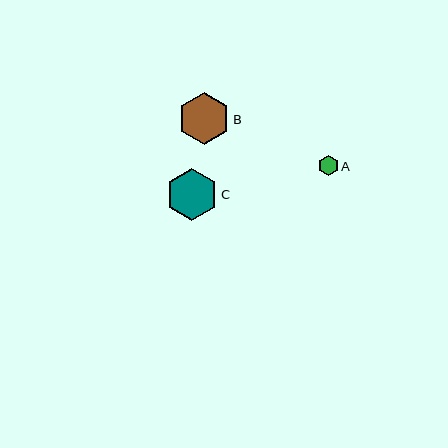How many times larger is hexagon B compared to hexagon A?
Hexagon B is approximately 2.6 times the size of hexagon A.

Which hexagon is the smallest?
Hexagon A is the smallest with a size of approximately 20 pixels.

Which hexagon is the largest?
Hexagon C is the largest with a size of approximately 52 pixels.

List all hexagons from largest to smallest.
From largest to smallest: C, B, A.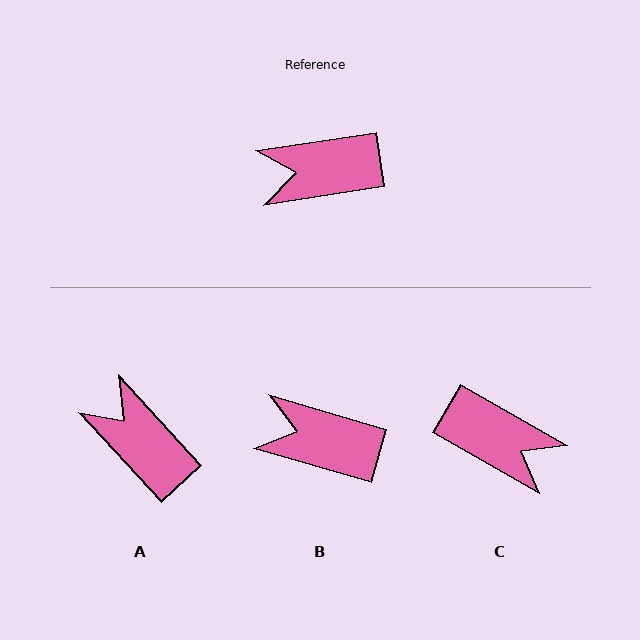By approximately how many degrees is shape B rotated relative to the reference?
Approximately 25 degrees clockwise.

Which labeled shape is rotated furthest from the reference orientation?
C, about 141 degrees away.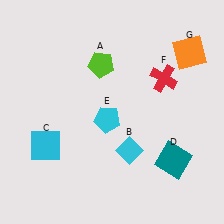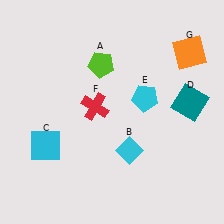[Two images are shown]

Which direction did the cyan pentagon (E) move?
The cyan pentagon (E) moved right.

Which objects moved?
The objects that moved are: the teal square (D), the cyan pentagon (E), the red cross (F).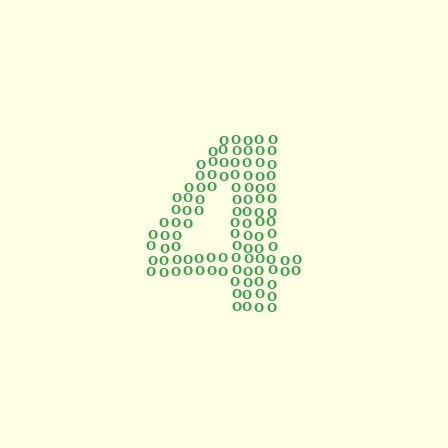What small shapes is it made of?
It is made of small letter O's.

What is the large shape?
The large shape is the digit 4.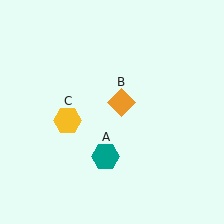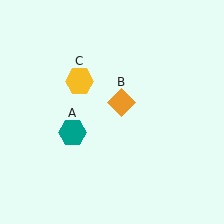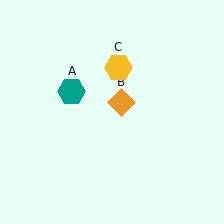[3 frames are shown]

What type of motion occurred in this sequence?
The teal hexagon (object A), yellow hexagon (object C) rotated clockwise around the center of the scene.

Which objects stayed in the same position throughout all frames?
Orange diamond (object B) remained stationary.